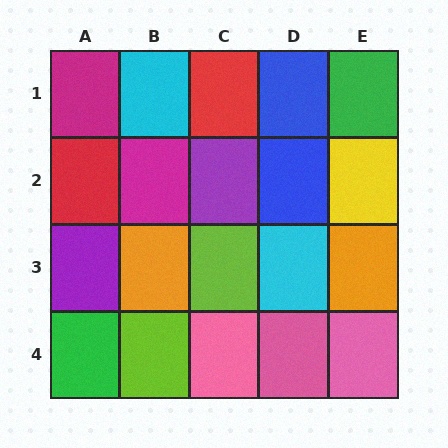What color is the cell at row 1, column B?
Cyan.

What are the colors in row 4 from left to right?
Green, lime, pink, pink, pink.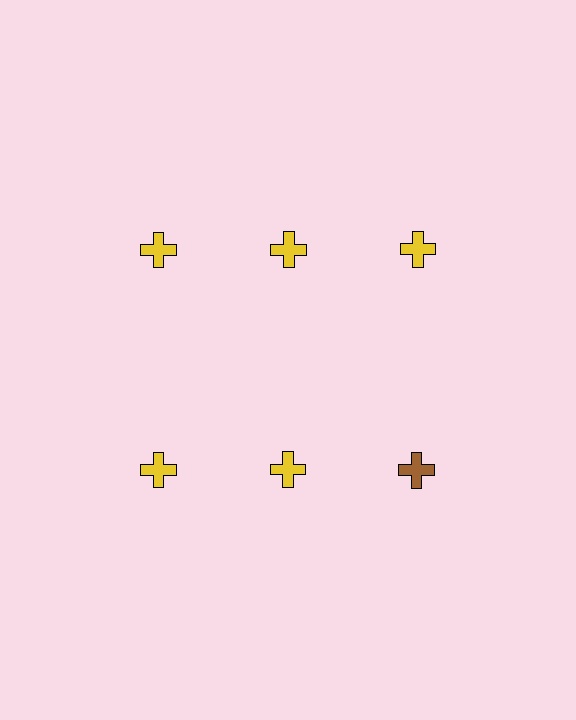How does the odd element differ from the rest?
It has a different color: brown instead of yellow.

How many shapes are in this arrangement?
There are 6 shapes arranged in a grid pattern.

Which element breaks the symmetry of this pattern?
The brown cross in the second row, center column breaks the symmetry. All other shapes are yellow crosses.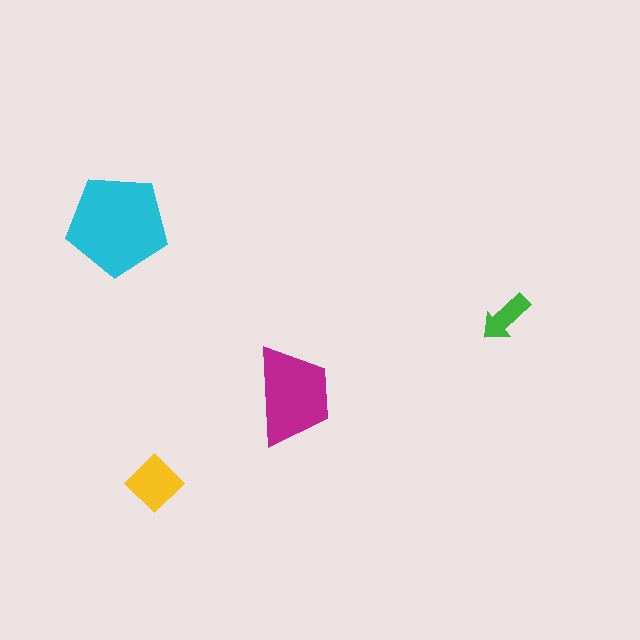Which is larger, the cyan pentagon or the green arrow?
The cyan pentagon.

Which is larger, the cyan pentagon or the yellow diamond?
The cyan pentagon.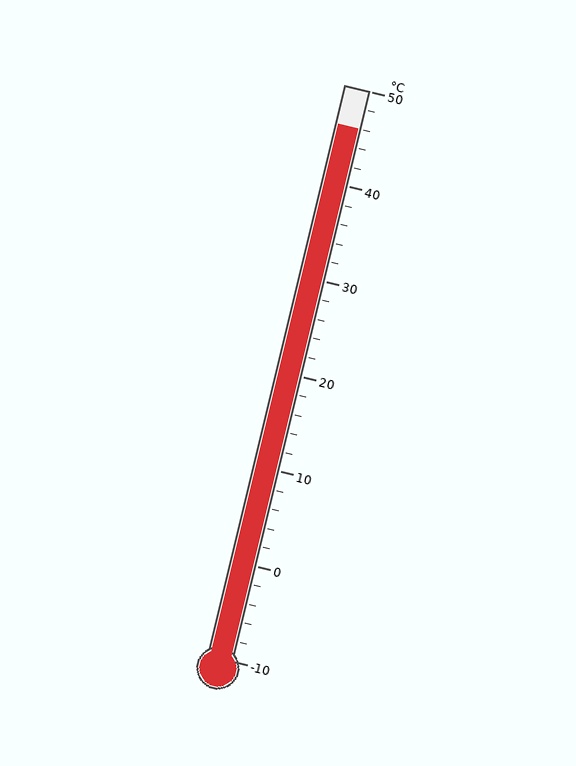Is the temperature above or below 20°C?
The temperature is above 20°C.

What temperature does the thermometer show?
The thermometer shows approximately 46°C.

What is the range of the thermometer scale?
The thermometer scale ranges from -10°C to 50°C.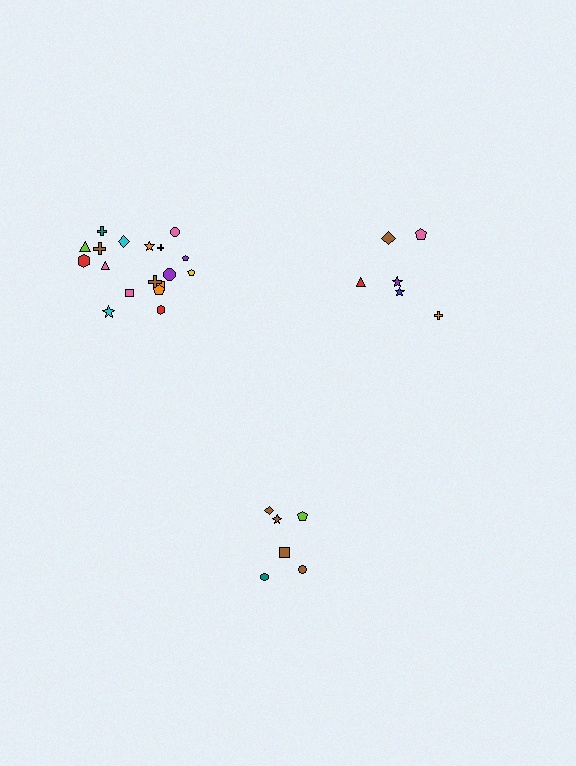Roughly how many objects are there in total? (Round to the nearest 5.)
Roughly 30 objects in total.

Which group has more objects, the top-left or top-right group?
The top-left group.